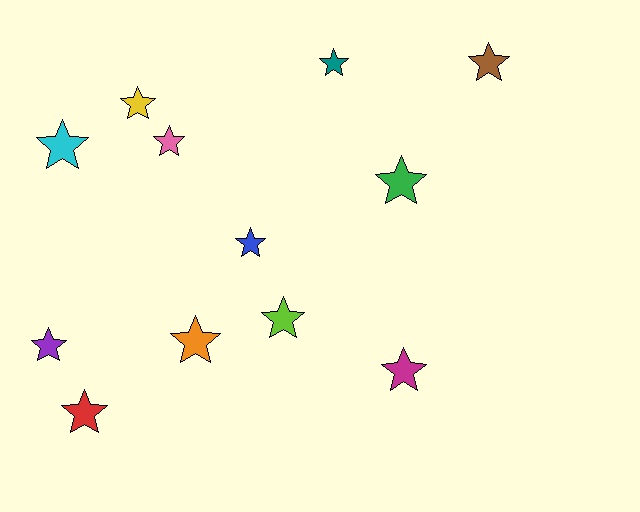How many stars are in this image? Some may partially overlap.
There are 12 stars.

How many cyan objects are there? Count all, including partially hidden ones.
There is 1 cyan object.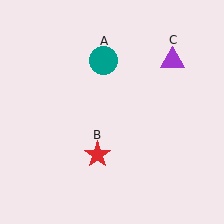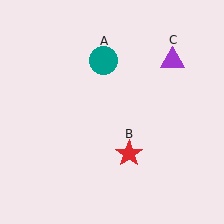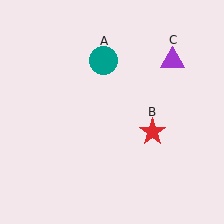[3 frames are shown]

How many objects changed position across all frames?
1 object changed position: red star (object B).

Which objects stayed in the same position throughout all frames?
Teal circle (object A) and purple triangle (object C) remained stationary.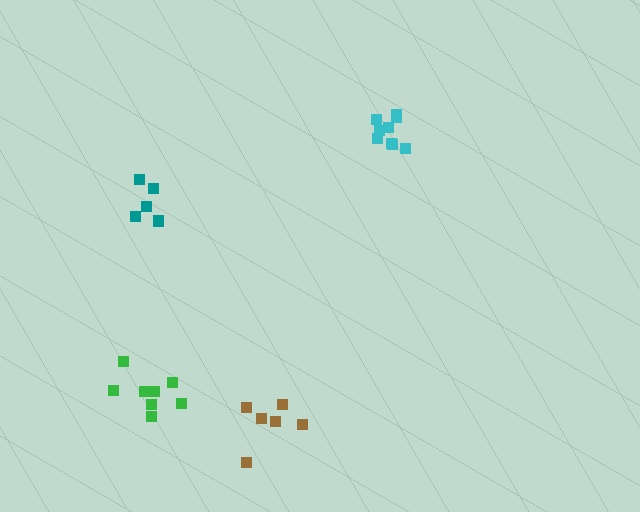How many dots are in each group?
Group 1: 9 dots, Group 2: 8 dots, Group 3: 5 dots, Group 4: 6 dots (28 total).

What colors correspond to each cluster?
The clusters are colored: cyan, green, teal, brown.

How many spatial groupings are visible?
There are 4 spatial groupings.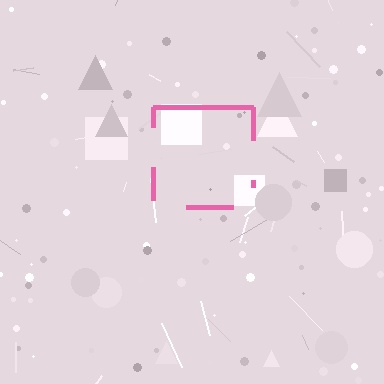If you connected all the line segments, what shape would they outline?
They would outline a square.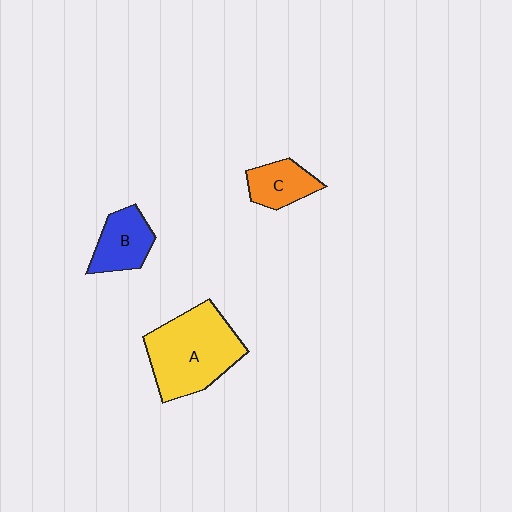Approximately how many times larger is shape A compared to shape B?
Approximately 2.1 times.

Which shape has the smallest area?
Shape C (orange).